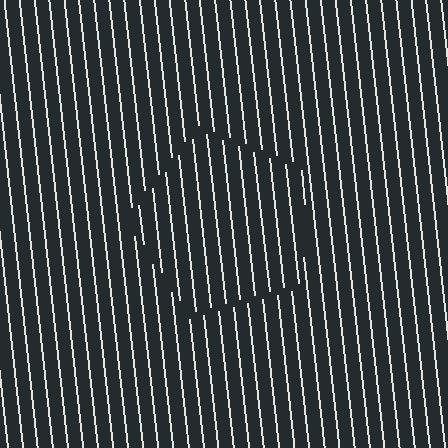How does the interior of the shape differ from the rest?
The interior of the shape contains the same grating, shifted by half a period — the contour is defined by the phase discontinuity where line-ends from the inner and outer gratings abut.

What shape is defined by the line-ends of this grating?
An illusory pentagon. The interior of the shape contains the same grating, shifted by half a period — the contour is defined by the phase discontinuity where line-ends from the inner and outer gratings abut.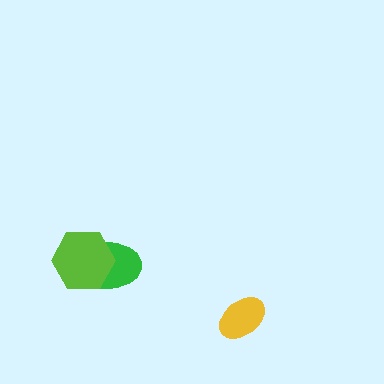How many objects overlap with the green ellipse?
1 object overlaps with the green ellipse.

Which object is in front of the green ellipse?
The lime hexagon is in front of the green ellipse.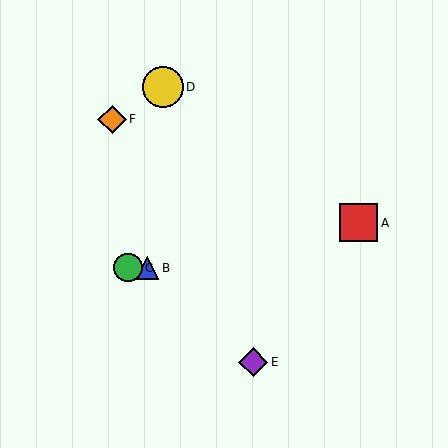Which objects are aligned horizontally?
Objects B, C are aligned horizontally.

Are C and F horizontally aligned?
No, C is at y≈268 and F is at y≈119.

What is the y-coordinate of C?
Object C is at y≈268.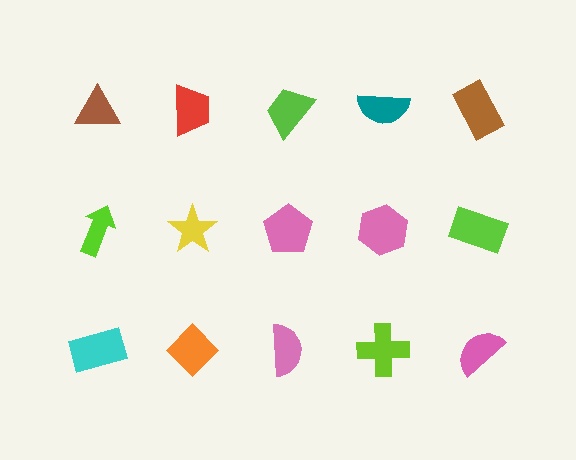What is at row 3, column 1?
A cyan rectangle.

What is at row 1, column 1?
A brown triangle.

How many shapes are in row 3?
5 shapes.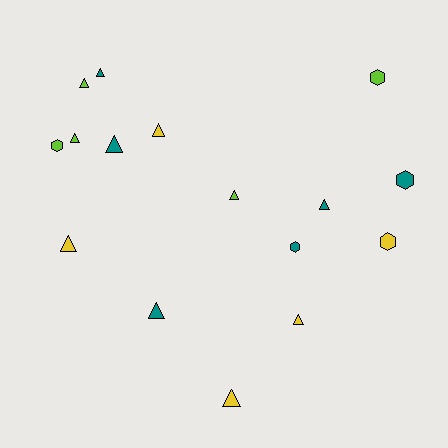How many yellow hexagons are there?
There is 1 yellow hexagon.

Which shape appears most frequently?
Triangle, with 11 objects.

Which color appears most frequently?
Teal, with 6 objects.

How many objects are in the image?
There are 16 objects.